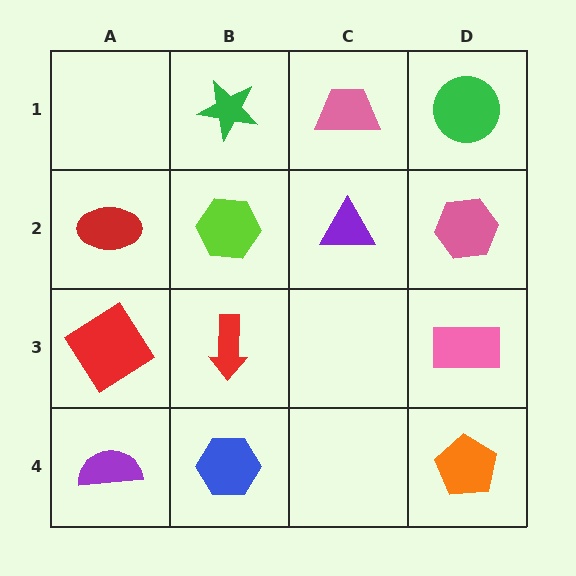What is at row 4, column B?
A blue hexagon.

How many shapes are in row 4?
3 shapes.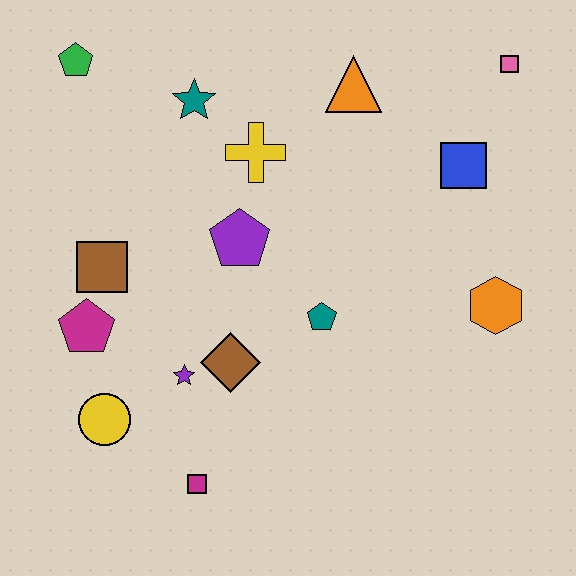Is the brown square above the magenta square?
Yes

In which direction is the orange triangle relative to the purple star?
The orange triangle is above the purple star.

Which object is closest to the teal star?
The yellow cross is closest to the teal star.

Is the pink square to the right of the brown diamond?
Yes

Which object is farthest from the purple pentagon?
The pink square is farthest from the purple pentagon.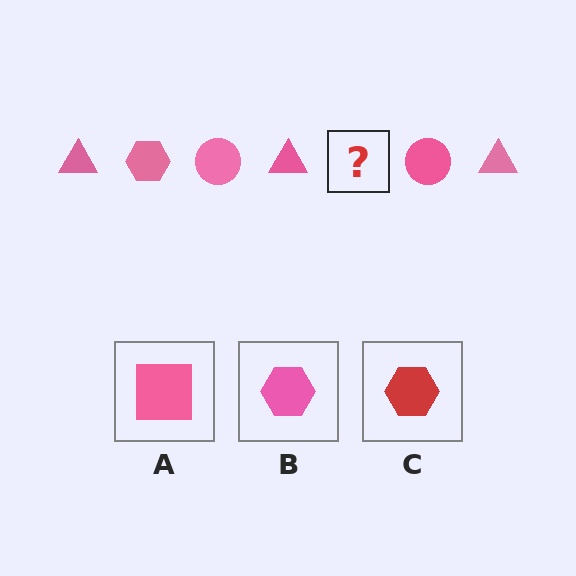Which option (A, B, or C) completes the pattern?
B.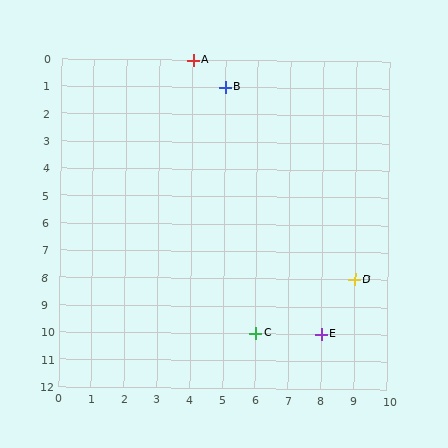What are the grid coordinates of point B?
Point B is at grid coordinates (5, 1).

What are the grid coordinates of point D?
Point D is at grid coordinates (9, 8).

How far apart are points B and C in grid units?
Points B and C are 1 column and 9 rows apart (about 9.1 grid units diagonally).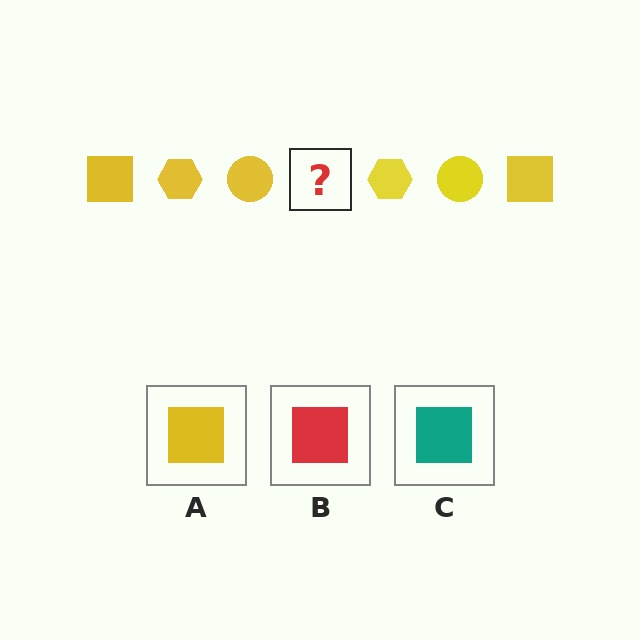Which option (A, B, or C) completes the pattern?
A.